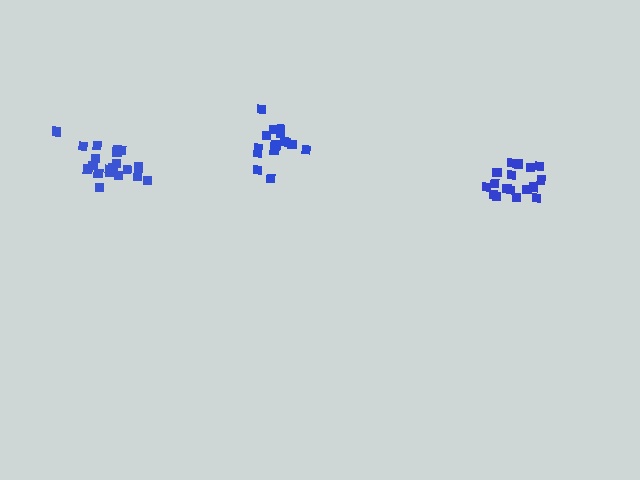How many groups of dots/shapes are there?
There are 3 groups.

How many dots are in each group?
Group 1: 17 dots, Group 2: 20 dots, Group 3: 18 dots (55 total).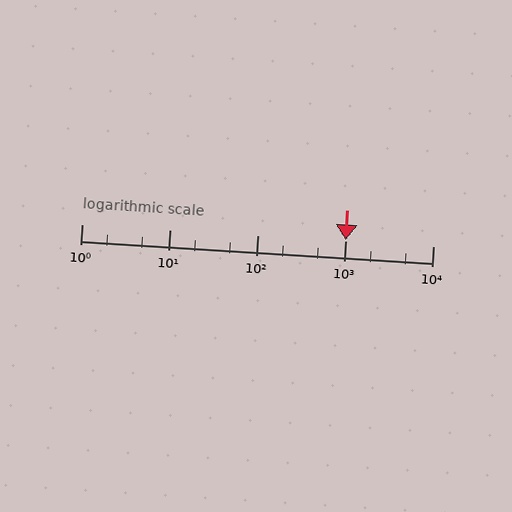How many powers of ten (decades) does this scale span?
The scale spans 4 decades, from 1 to 10000.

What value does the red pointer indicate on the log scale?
The pointer indicates approximately 1000.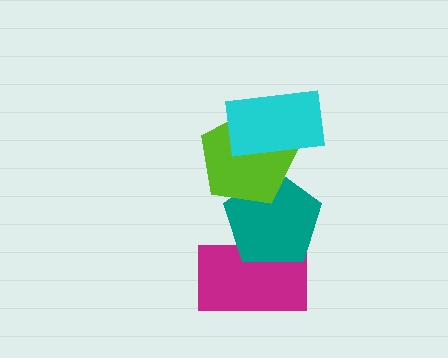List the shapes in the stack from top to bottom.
From top to bottom: the cyan rectangle, the lime pentagon, the teal pentagon, the magenta rectangle.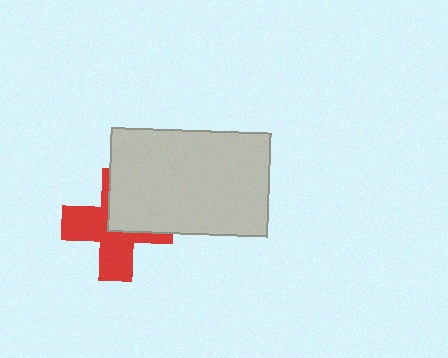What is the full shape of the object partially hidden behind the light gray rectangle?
The partially hidden object is a red cross.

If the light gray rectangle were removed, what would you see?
You would see the complete red cross.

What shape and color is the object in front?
The object in front is a light gray rectangle.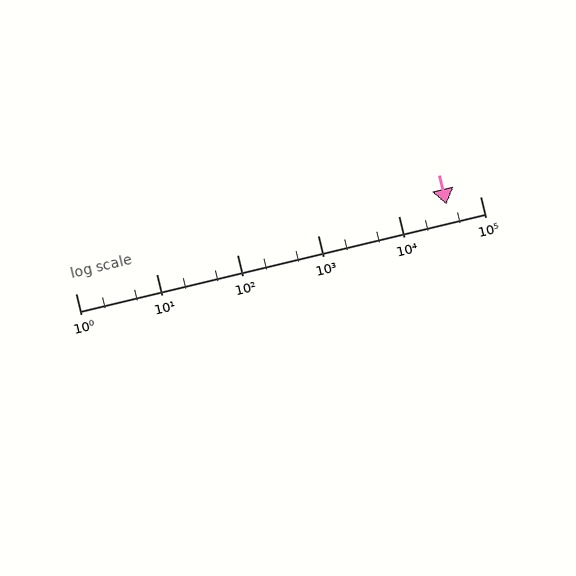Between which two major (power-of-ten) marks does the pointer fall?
The pointer is between 10000 and 100000.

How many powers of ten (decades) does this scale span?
The scale spans 5 decades, from 1 to 100000.